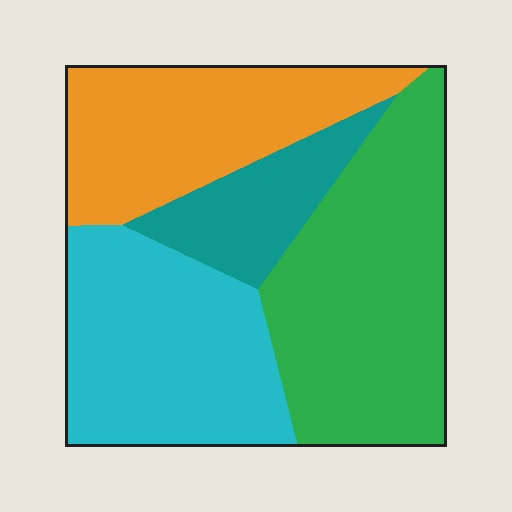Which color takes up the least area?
Teal, at roughly 10%.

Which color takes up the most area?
Green, at roughly 35%.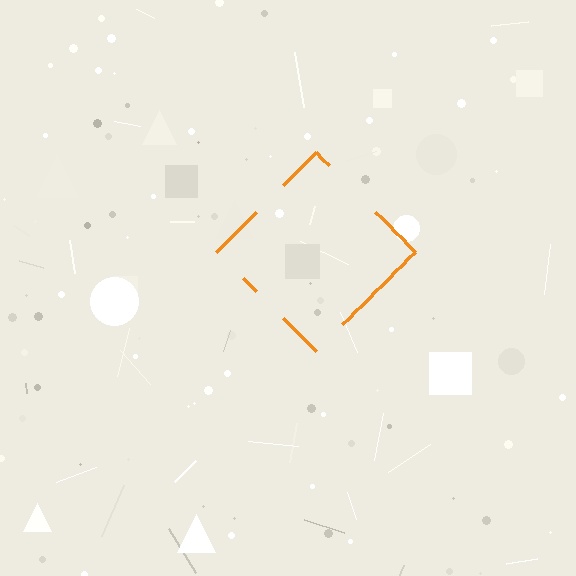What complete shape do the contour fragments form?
The contour fragments form a diamond.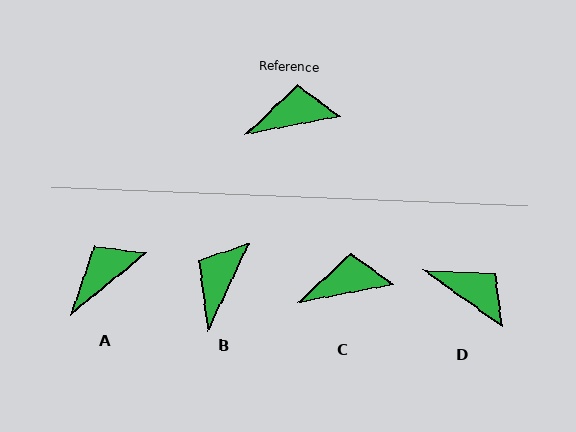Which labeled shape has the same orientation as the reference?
C.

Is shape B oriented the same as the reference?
No, it is off by about 54 degrees.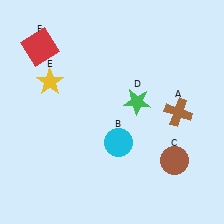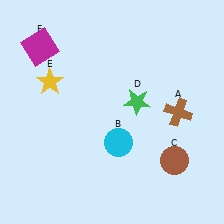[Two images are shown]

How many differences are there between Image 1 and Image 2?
There is 1 difference between the two images.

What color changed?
The square (F) changed from red in Image 1 to magenta in Image 2.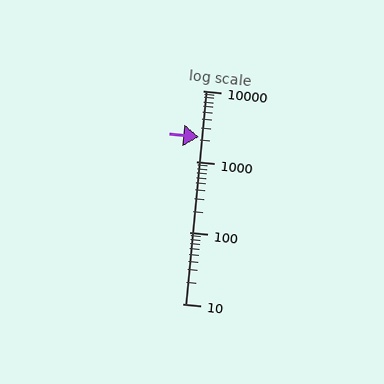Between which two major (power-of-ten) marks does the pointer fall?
The pointer is between 1000 and 10000.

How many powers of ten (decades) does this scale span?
The scale spans 3 decades, from 10 to 10000.